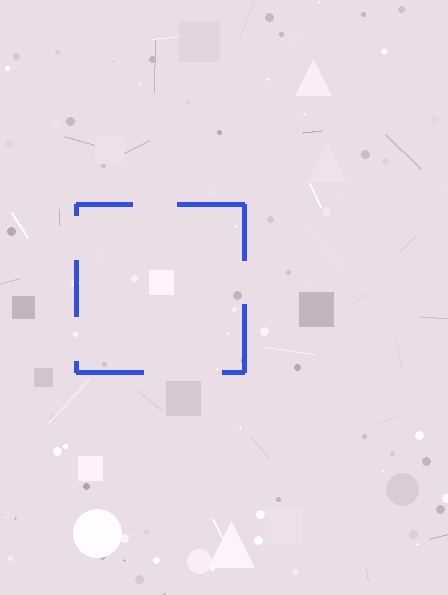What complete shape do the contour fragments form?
The contour fragments form a square.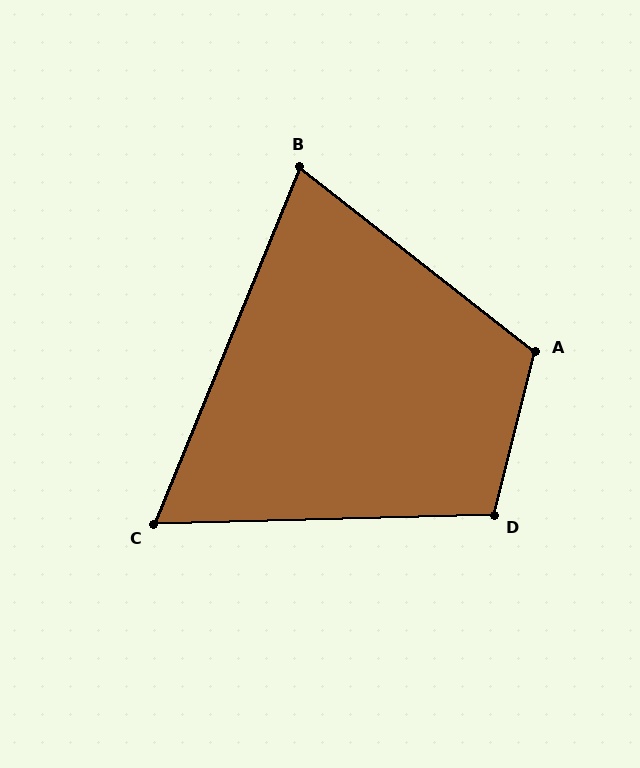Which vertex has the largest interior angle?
A, at approximately 114 degrees.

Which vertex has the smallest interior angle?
C, at approximately 66 degrees.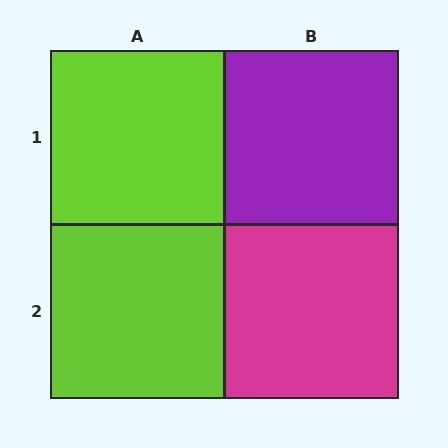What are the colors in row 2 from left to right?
Lime, magenta.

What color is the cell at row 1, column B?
Purple.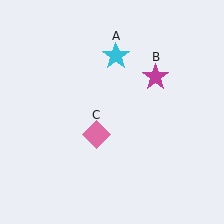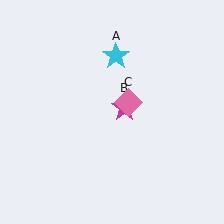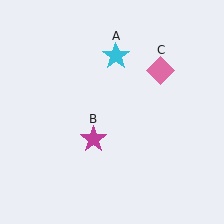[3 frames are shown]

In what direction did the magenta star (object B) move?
The magenta star (object B) moved down and to the left.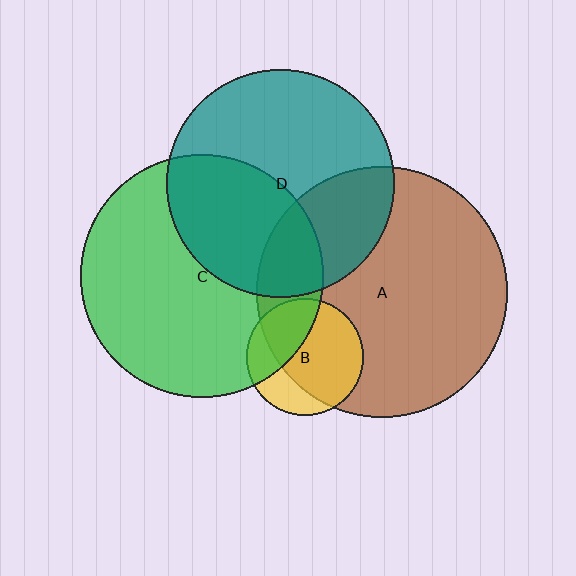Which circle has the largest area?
Circle A (brown).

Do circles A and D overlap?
Yes.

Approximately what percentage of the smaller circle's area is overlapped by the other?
Approximately 30%.